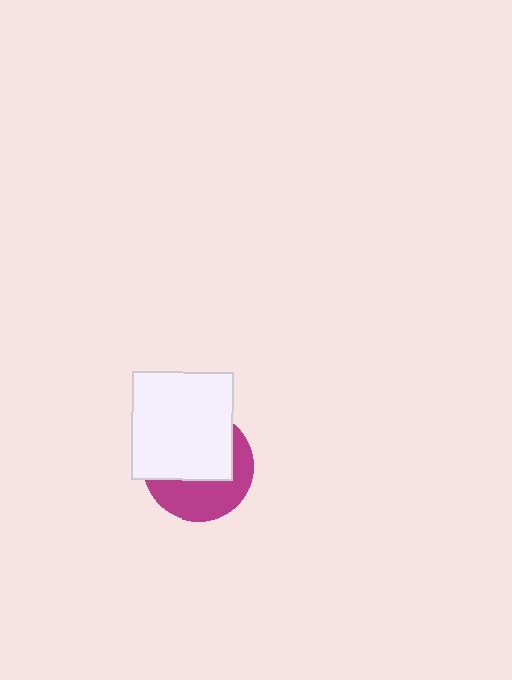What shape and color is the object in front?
The object in front is a white rectangle.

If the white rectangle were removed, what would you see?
You would see the complete magenta circle.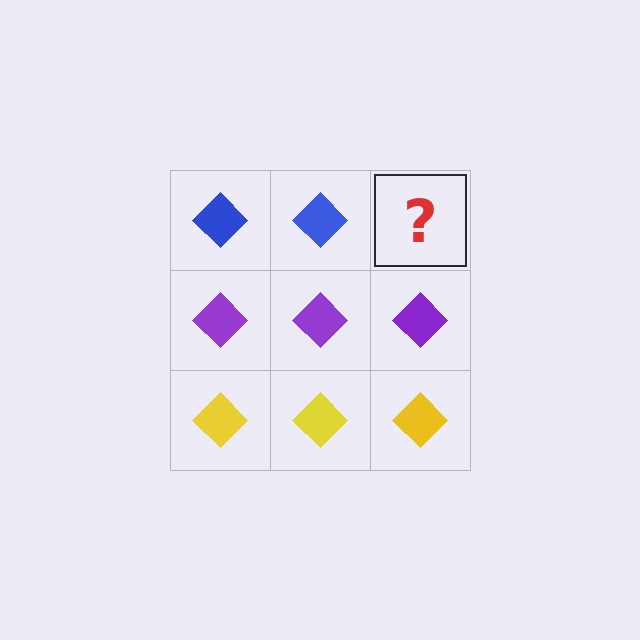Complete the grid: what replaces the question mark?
The question mark should be replaced with a blue diamond.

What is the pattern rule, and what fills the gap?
The rule is that each row has a consistent color. The gap should be filled with a blue diamond.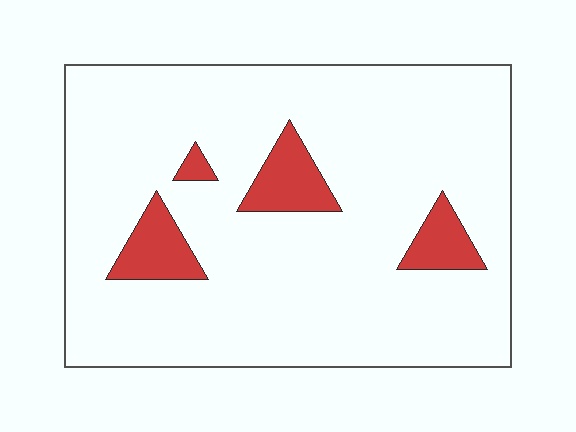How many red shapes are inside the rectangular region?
4.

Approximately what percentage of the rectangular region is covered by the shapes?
Approximately 10%.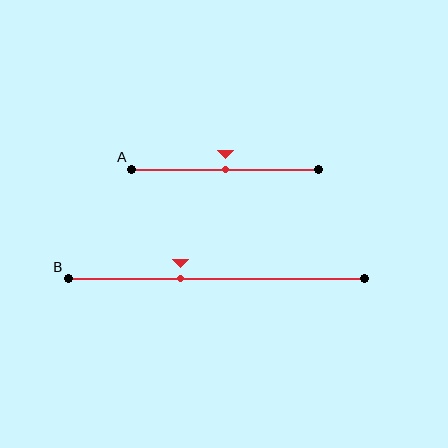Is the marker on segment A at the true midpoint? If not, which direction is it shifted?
Yes, the marker on segment A is at the true midpoint.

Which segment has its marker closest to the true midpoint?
Segment A has its marker closest to the true midpoint.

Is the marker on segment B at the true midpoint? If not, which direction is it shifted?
No, the marker on segment B is shifted to the left by about 12% of the segment length.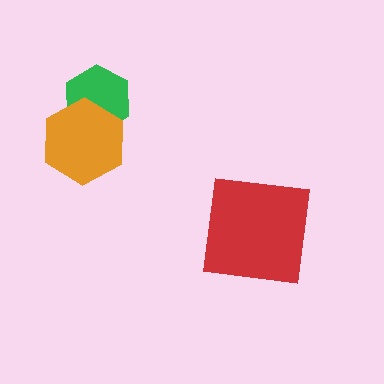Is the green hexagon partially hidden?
Yes, it is partially covered by another shape.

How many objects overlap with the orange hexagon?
1 object overlaps with the orange hexagon.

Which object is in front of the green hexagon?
The orange hexagon is in front of the green hexagon.